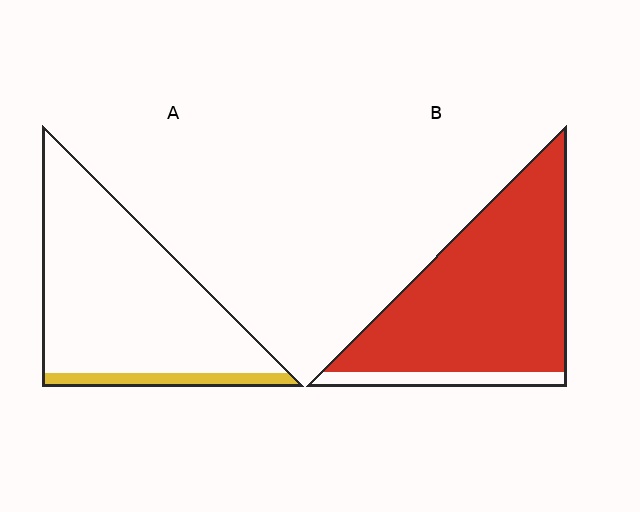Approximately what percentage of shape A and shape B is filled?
A is approximately 10% and B is approximately 90%.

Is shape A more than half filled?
No.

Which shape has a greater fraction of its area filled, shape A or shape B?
Shape B.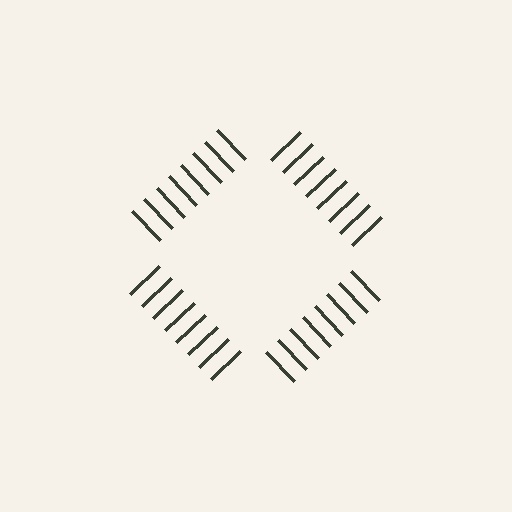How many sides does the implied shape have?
4 sides — the line-ends trace a square.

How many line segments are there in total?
32 — 8 along each of the 4 edges.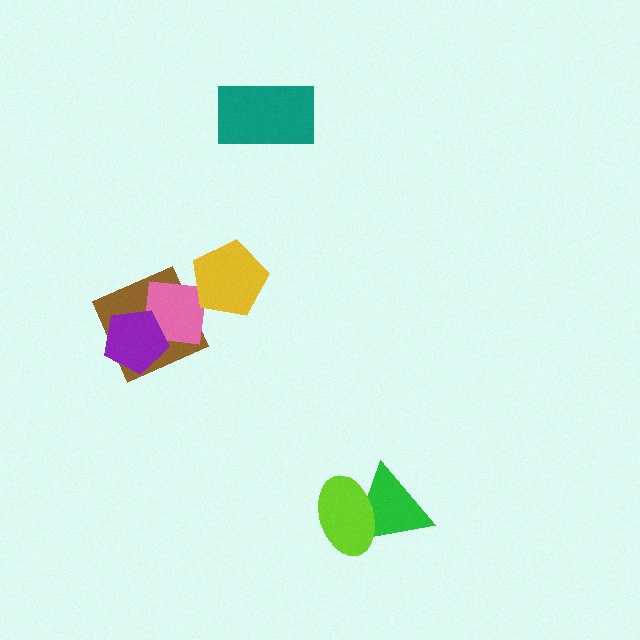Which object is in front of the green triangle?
The lime ellipse is in front of the green triangle.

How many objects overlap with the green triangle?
1 object overlaps with the green triangle.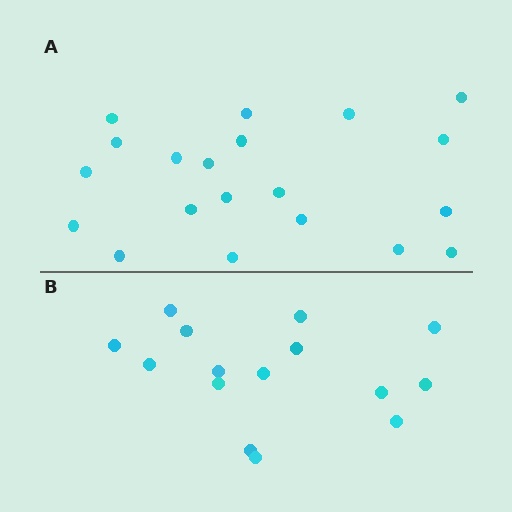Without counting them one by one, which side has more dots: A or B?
Region A (the top region) has more dots.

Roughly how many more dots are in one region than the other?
Region A has about 5 more dots than region B.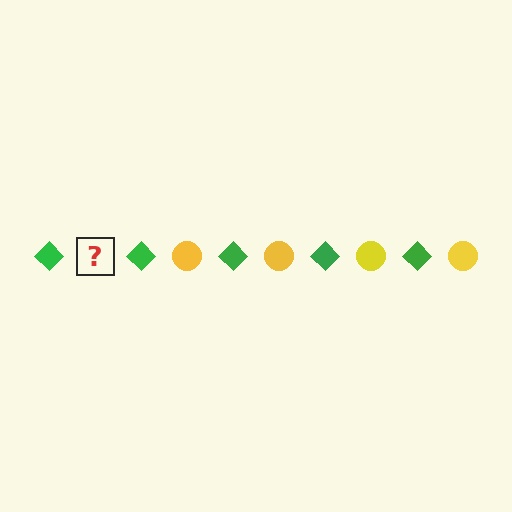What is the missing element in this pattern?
The missing element is a yellow circle.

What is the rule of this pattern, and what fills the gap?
The rule is that the pattern alternates between green diamond and yellow circle. The gap should be filled with a yellow circle.